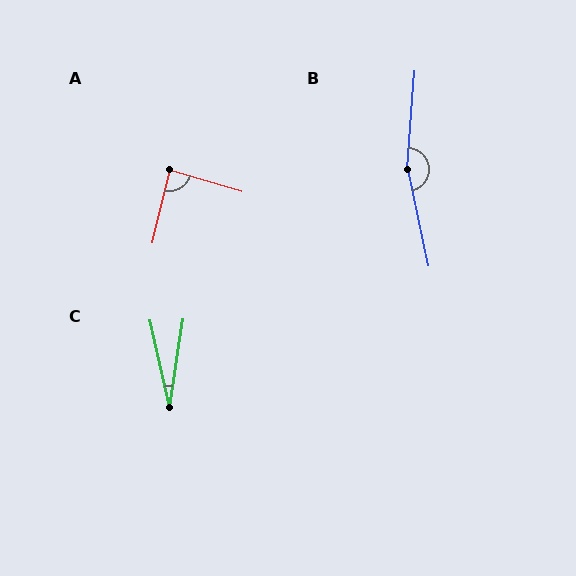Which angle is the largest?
B, at approximately 164 degrees.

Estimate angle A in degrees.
Approximately 87 degrees.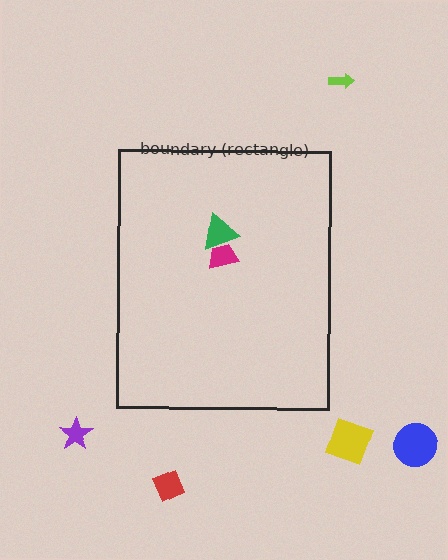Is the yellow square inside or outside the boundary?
Outside.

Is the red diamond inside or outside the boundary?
Outside.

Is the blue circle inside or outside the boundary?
Outside.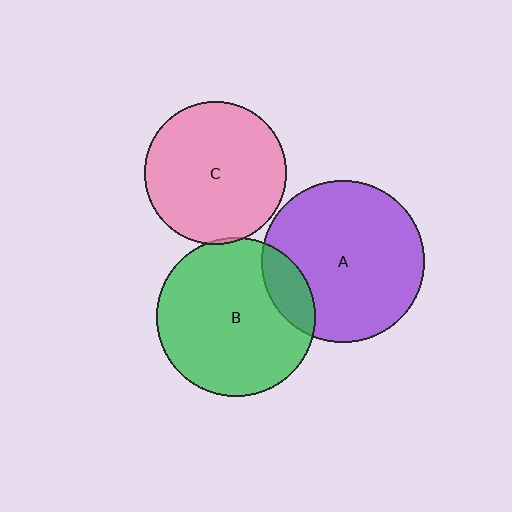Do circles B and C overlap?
Yes.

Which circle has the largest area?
Circle A (purple).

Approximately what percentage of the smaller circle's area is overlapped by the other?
Approximately 5%.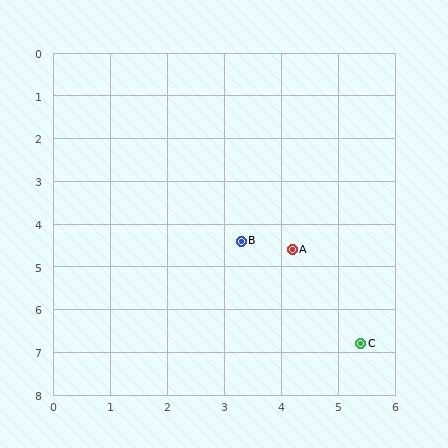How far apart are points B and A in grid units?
Points B and A are about 0.9 grid units apart.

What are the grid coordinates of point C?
Point C is at approximately (5.4, 6.8).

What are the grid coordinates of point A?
Point A is at approximately (4.2, 4.6).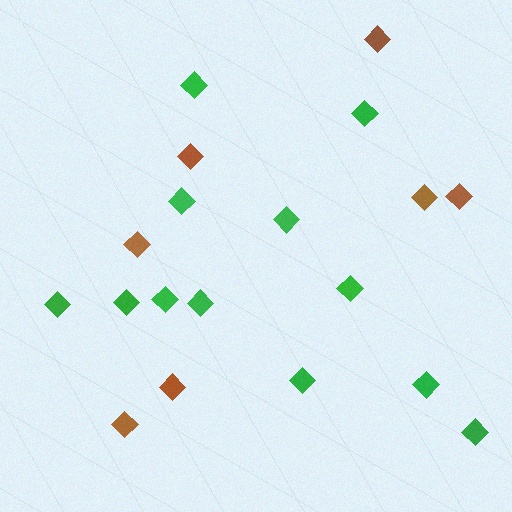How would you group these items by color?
There are 2 groups: one group of brown diamonds (7) and one group of green diamonds (12).